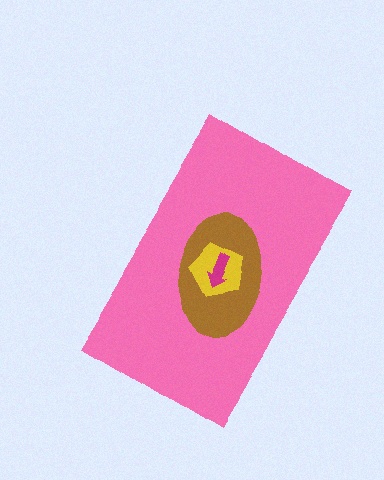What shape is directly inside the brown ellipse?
The yellow pentagon.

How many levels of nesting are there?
4.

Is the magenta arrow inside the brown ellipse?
Yes.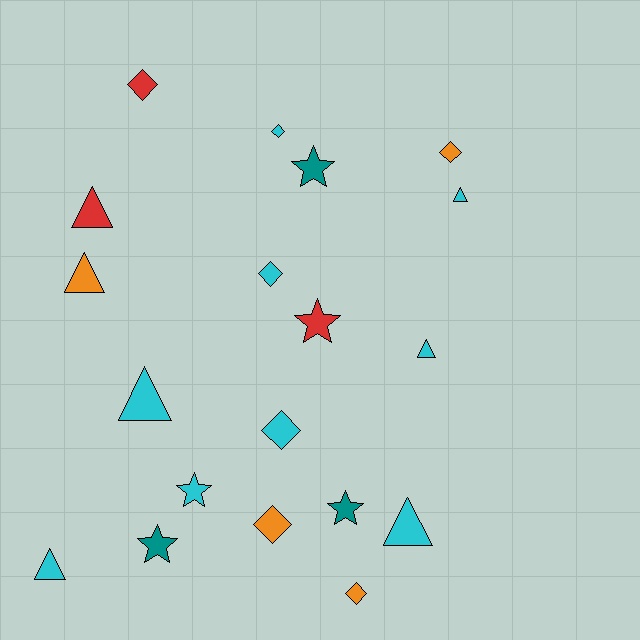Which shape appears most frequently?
Diamond, with 7 objects.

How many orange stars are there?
There are no orange stars.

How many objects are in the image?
There are 19 objects.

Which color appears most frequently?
Cyan, with 9 objects.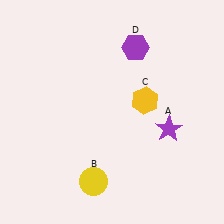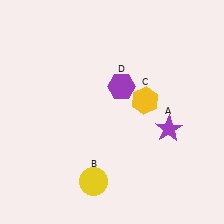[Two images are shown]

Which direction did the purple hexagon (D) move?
The purple hexagon (D) moved down.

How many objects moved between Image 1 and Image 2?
1 object moved between the two images.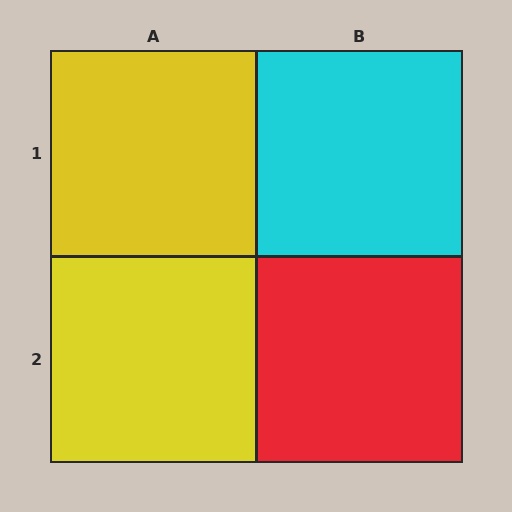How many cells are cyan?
1 cell is cyan.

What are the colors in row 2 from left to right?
Yellow, red.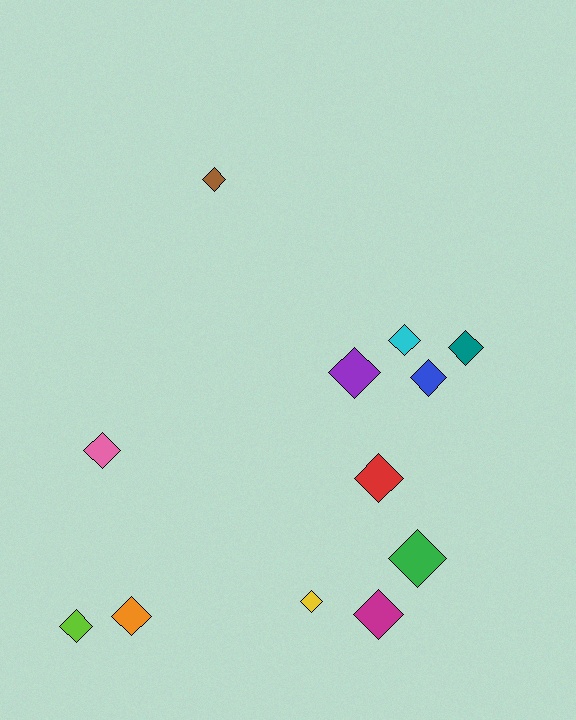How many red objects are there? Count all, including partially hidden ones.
There is 1 red object.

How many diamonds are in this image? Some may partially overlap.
There are 12 diamonds.